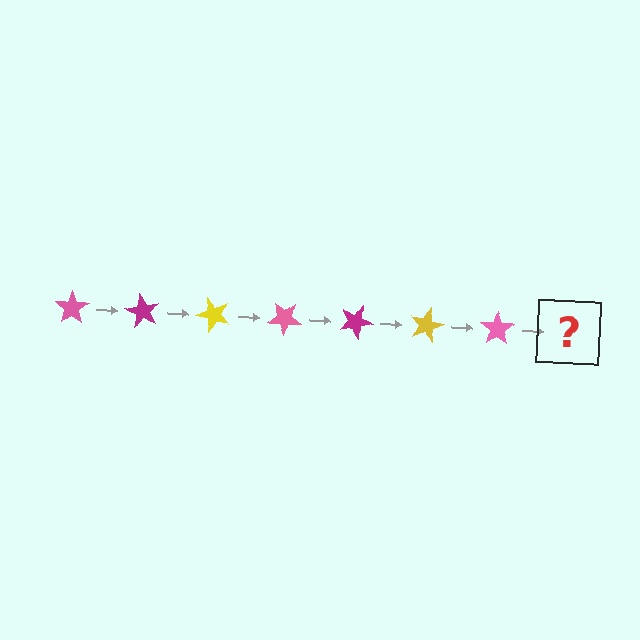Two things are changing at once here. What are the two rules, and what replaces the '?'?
The two rules are that it rotates 60 degrees each step and the color cycles through pink, magenta, and yellow. The '?' should be a magenta star, rotated 420 degrees from the start.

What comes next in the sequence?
The next element should be a magenta star, rotated 420 degrees from the start.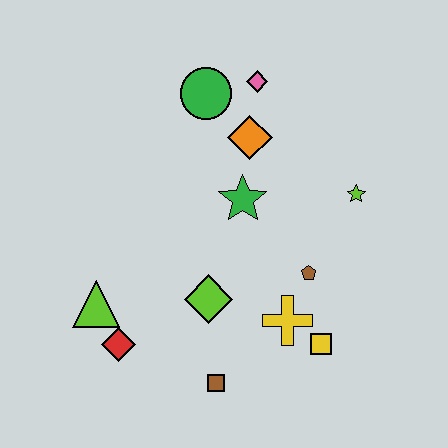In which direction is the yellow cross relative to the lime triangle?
The yellow cross is to the right of the lime triangle.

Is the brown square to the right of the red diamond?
Yes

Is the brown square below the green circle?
Yes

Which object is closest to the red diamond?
The lime triangle is closest to the red diamond.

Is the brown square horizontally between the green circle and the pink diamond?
Yes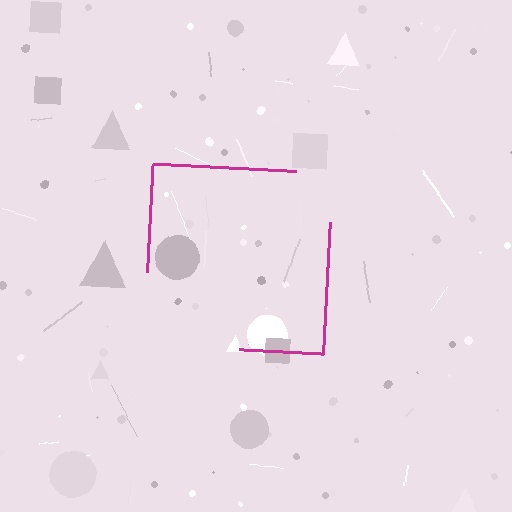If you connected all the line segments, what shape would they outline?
They would outline a square.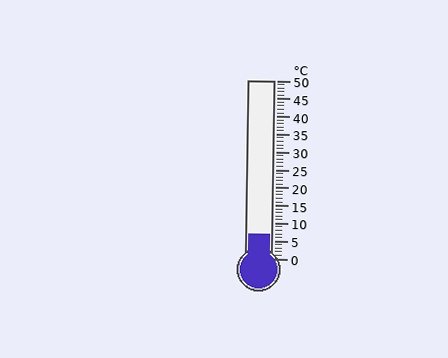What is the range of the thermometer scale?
The thermometer scale ranges from 0°C to 50°C.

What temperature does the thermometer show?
The thermometer shows approximately 7°C.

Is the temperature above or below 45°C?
The temperature is below 45°C.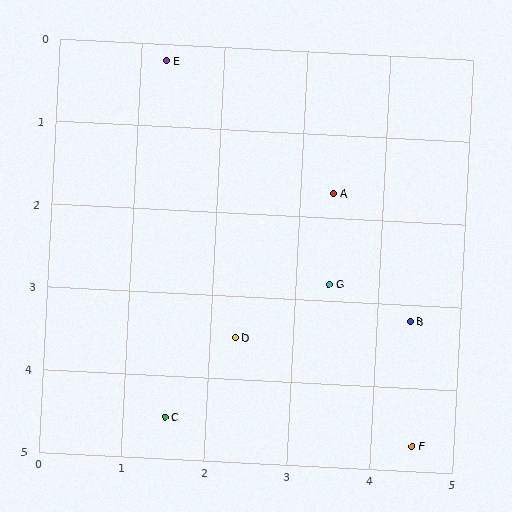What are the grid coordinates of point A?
Point A is at approximately (3.4, 1.7).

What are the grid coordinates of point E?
Point E is at approximately (1.3, 0.2).